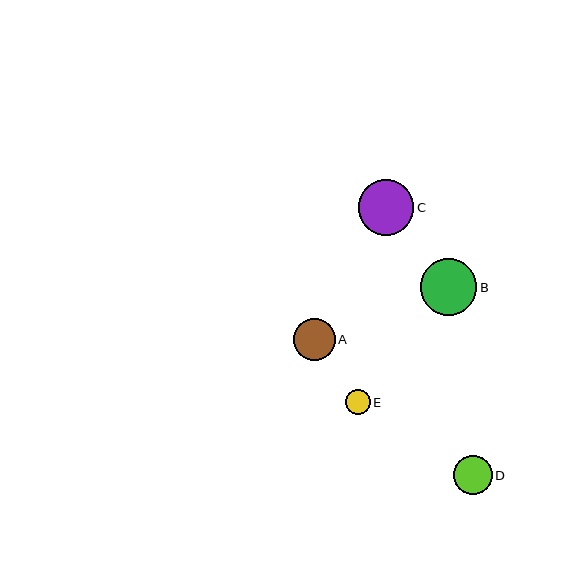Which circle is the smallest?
Circle E is the smallest with a size of approximately 24 pixels.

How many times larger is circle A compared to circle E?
Circle A is approximately 1.7 times the size of circle E.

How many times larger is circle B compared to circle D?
Circle B is approximately 1.4 times the size of circle D.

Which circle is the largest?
Circle B is the largest with a size of approximately 56 pixels.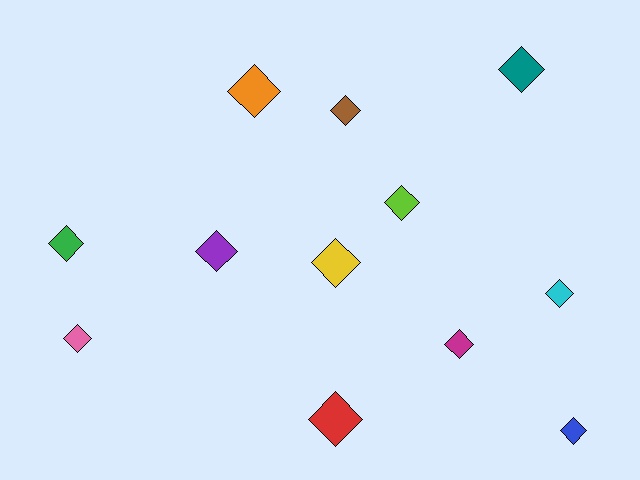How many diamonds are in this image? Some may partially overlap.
There are 12 diamonds.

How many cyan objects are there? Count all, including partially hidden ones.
There is 1 cyan object.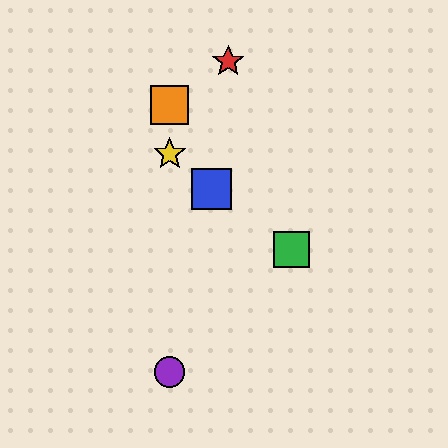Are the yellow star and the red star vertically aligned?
No, the yellow star is at x≈170 and the red star is at x≈228.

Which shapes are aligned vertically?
The yellow star, the purple circle, the orange square are aligned vertically.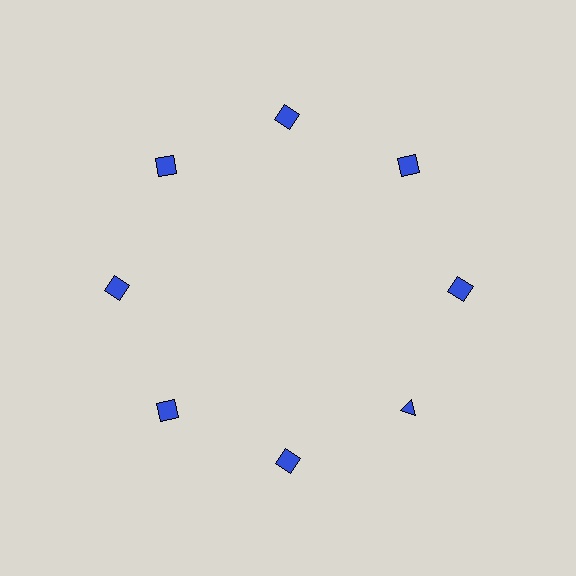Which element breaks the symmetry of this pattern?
The blue triangle at roughly the 4 o'clock position breaks the symmetry. All other shapes are blue squares.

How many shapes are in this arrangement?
There are 8 shapes arranged in a ring pattern.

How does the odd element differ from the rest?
It has a different shape: triangle instead of square.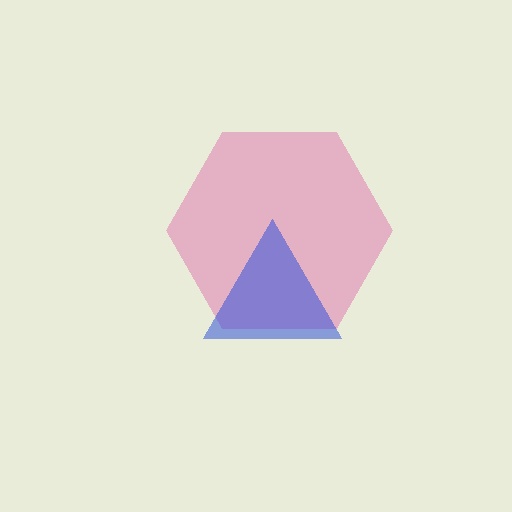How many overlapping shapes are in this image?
There are 2 overlapping shapes in the image.